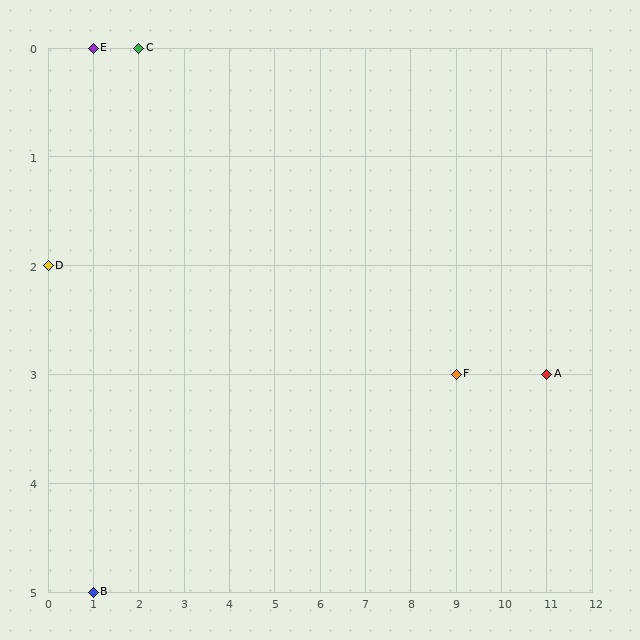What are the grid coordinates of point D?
Point D is at grid coordinates (0, 2).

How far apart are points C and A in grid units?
Points C and A are 9 columns and 3 rows apart (about 9.5 grid units diagonally).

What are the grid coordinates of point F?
Point F is at grid coordinates (9, 3).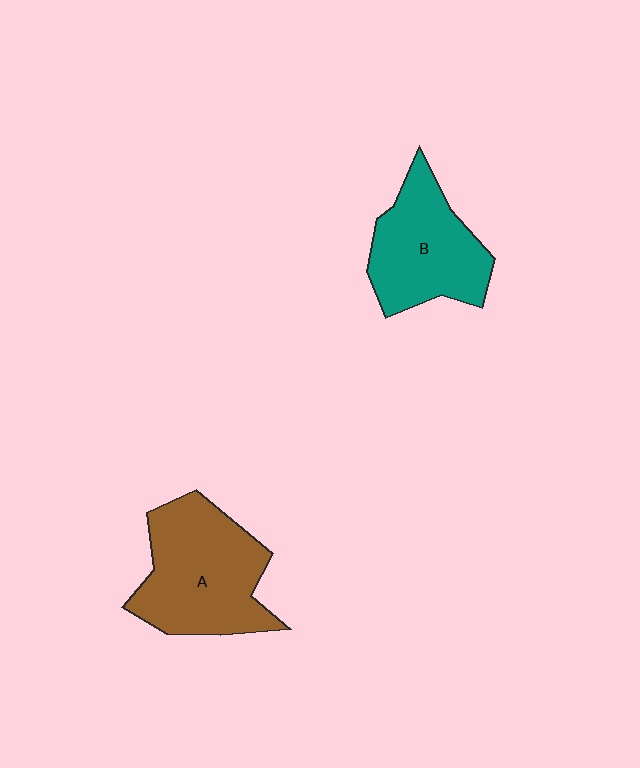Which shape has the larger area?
Shape A (brown).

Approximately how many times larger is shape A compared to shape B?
Approximately 1.2 times.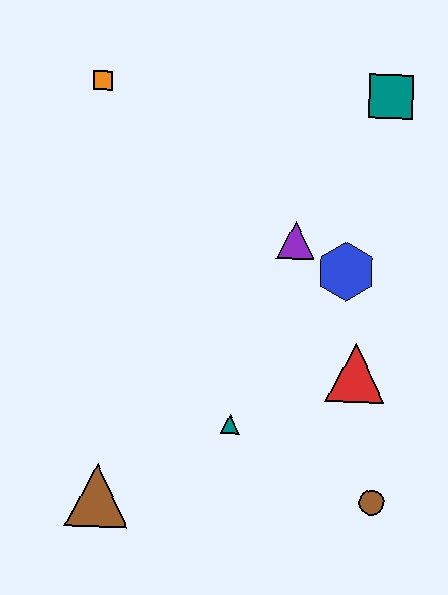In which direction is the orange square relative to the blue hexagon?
The orange square is to the left of the blue hexagon.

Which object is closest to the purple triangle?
The blue hexagon is closest to the purple triangle.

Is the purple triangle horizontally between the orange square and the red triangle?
Yes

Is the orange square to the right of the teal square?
No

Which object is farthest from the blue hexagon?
The brown triangle is farthest from the blue hexagon.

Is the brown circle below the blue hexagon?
Yes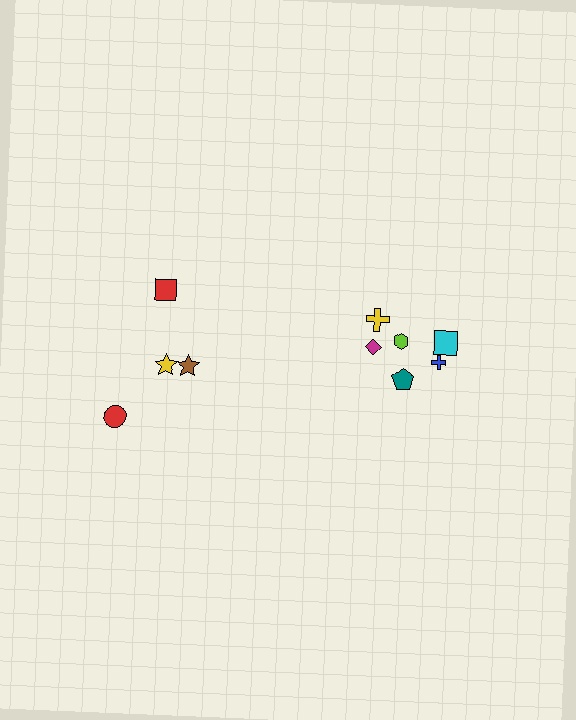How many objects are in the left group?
There are 4 objects.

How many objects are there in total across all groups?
There are 10 objects.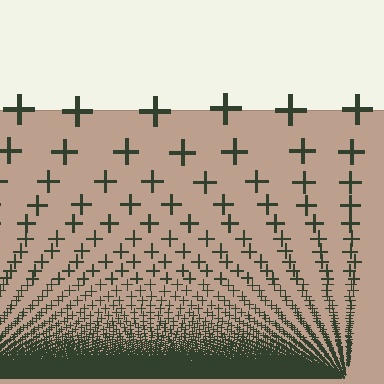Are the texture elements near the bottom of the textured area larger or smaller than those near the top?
Smaller. The gradient is inverted — elements near the bottom are smaller and denser.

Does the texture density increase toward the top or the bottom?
Density increases toward the bottom.